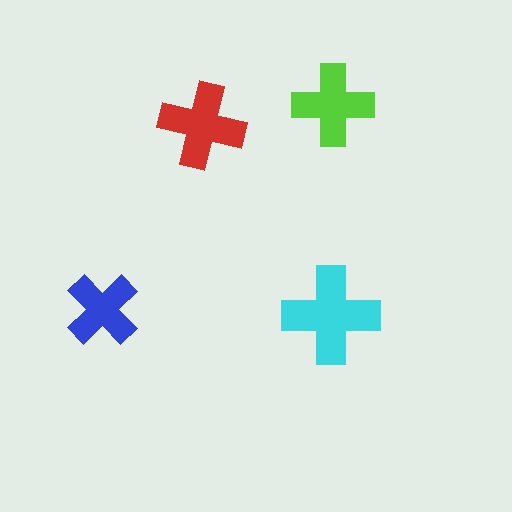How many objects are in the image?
There are 4 objects in the image.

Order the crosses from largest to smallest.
the cyan one, the red one, the lime one, the blue one.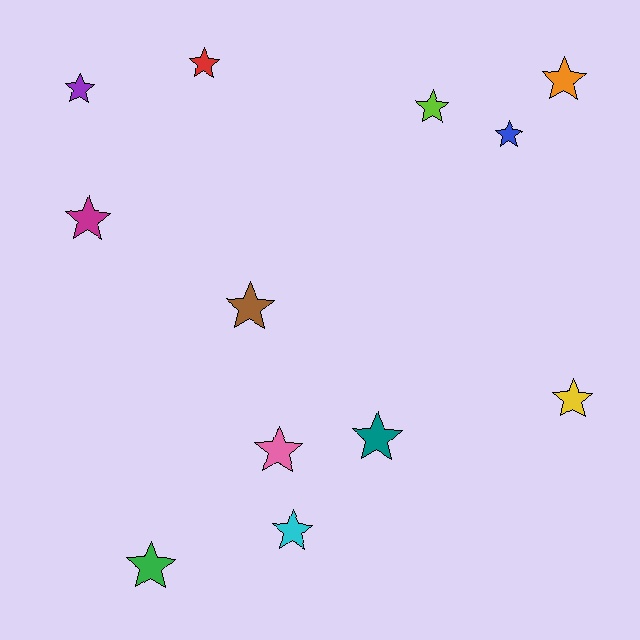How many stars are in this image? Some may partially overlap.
There are 12 stars.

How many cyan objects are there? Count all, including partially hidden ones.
There is 1 cyan object.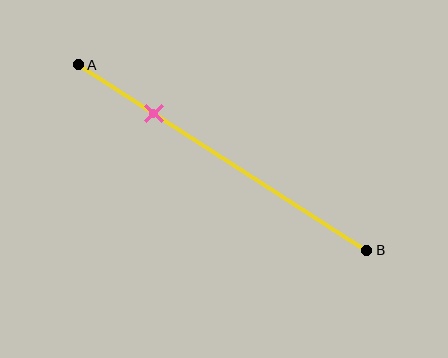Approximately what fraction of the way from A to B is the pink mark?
The pink mark is approximately 25% of the way from A to B.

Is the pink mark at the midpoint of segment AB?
No, the mark is at about 25% from A, not at the 50% midpoint.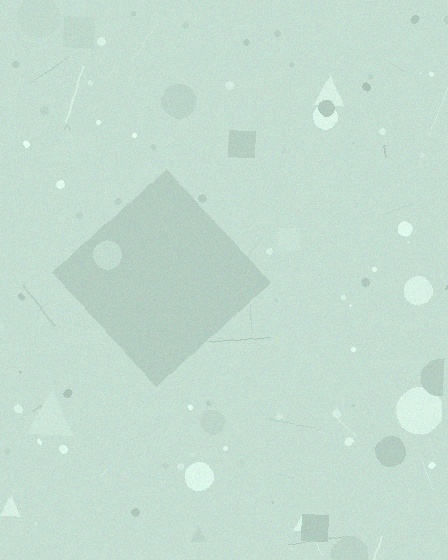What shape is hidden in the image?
A diamond is hidden in the image.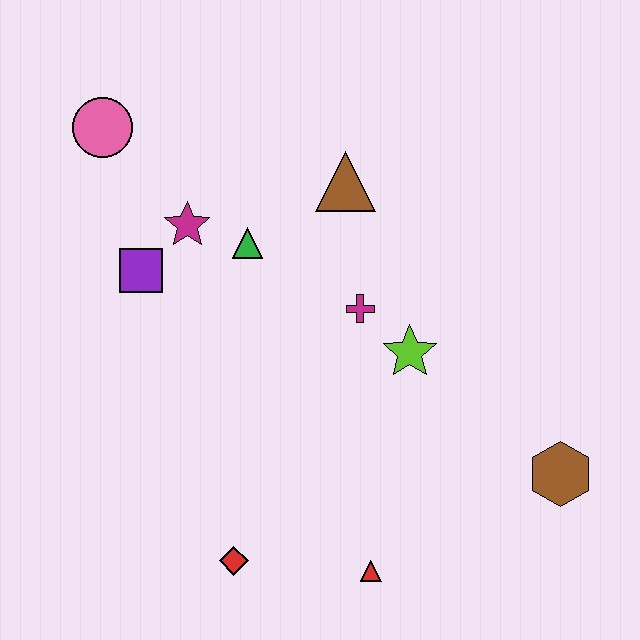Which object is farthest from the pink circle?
The brown hexagon is farthest from the pink circle.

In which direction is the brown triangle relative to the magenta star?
The brown triangle is to the right of the magenta star.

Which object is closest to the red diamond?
The red triangle is closest to the red diamond.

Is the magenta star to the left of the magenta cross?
Yes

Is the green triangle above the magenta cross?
Yes